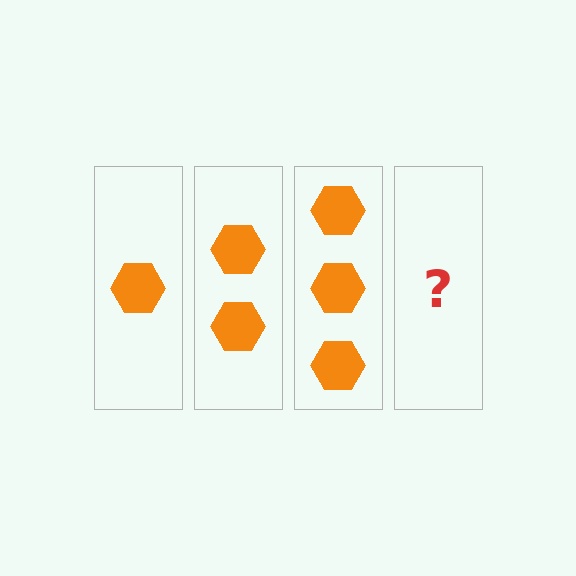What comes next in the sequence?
The next element should be 4 hexagons.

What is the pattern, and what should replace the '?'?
The pattern is that each step adds one more hexagon. The '?' should be 4 hexagons.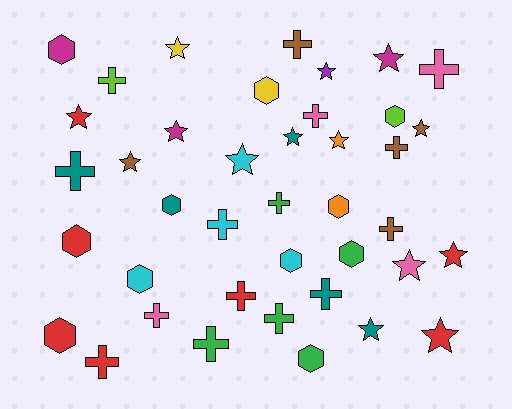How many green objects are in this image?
There are 5 green objects.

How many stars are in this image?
There are 14 stars.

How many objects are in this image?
There are 40 objects.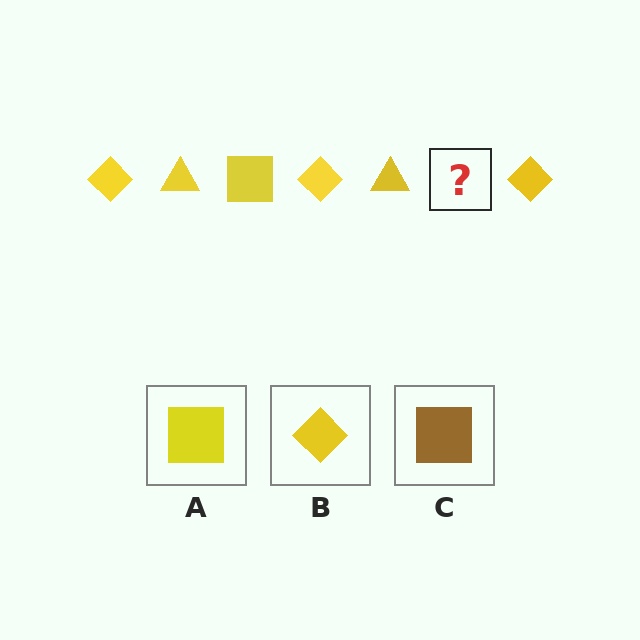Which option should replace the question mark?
Option A.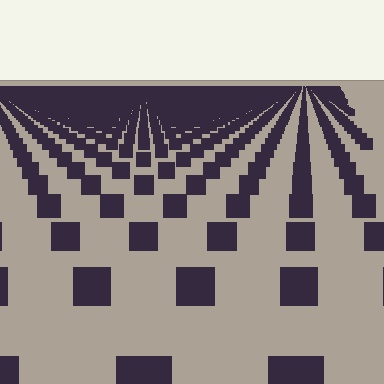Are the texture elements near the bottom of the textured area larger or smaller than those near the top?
Larger. Near the bottom, elements are closer to the viewer and appear at a bigger on-screen size.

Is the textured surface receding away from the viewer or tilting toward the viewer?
The surface is receding away from the viewer. Texture elements get smaller and denser toward the top.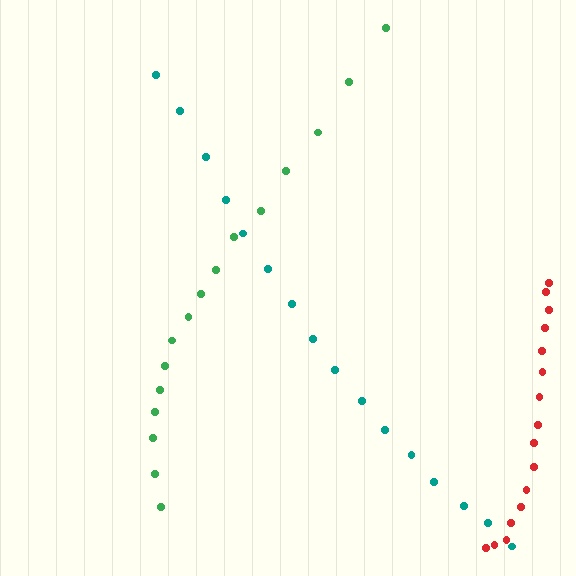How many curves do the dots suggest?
There are 3 distinct paths.